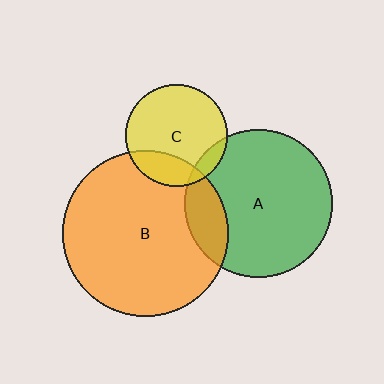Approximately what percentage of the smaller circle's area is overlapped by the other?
Approximately 15%.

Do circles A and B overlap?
Yes.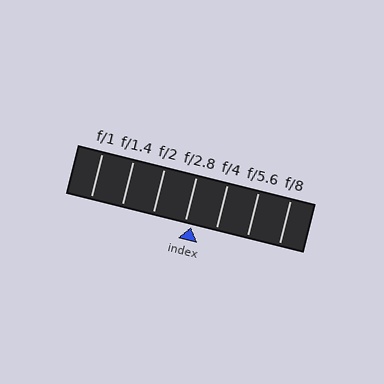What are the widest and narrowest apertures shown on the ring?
The widest aperture shown is f/1 and the narrowest is f/8.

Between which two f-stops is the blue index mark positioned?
The index mark is between f/2.8 and f/4.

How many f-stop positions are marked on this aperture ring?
There are 7 f-stop positions marked.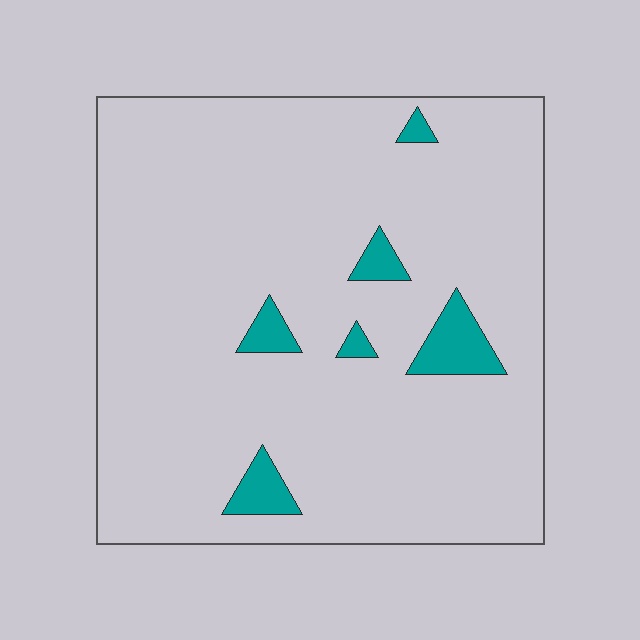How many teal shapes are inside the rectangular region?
6.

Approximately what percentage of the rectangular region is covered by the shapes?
Approximately 5%.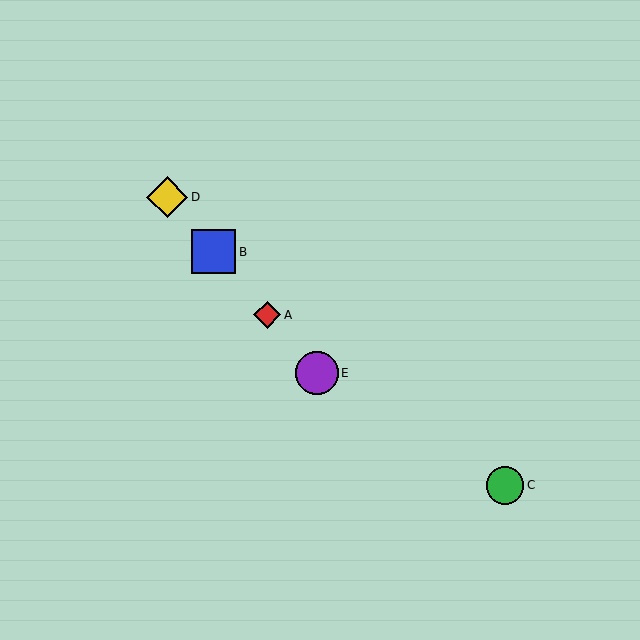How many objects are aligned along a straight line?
4 objects (A, B, D, E) are aligned along a straight line.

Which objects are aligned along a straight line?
Objects A, B, D, E are aligned along a straight line.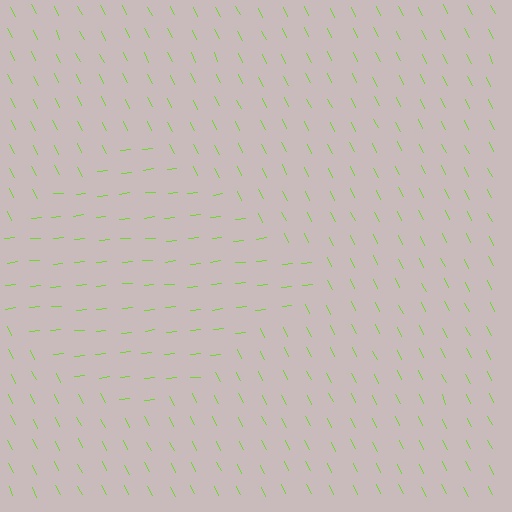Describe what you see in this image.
The image is filled with small lime line segments. A diamond region in the image has lines oriented differently from the surrounding lines, creating a visible texture boundary.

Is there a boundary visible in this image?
Yes, there is a texture boundary formed by a change in line orientation.